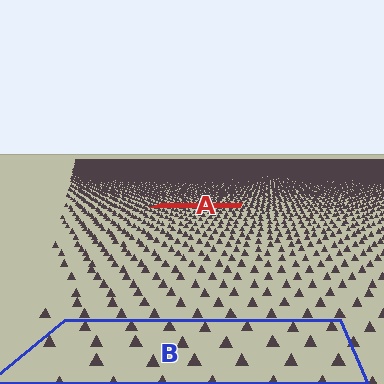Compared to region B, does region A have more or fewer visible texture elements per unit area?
Region A has more texture elements per unit area — they are packed more densely because it is farther away.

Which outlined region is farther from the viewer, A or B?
Region A is farther from the viewer — the texture elements inside it appear smaller and more densely packed.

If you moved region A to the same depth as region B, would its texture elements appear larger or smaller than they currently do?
They would appear larger. At a closer depth, the same texture elements are projected at a bigger on-screen size.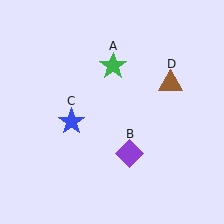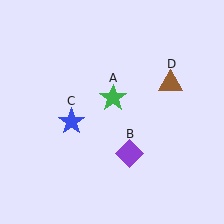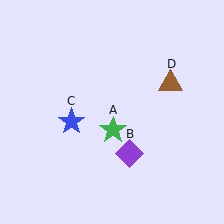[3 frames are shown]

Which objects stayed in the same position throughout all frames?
Purple diamond (object B) and blue star (object C) and brown triangle (object D) remained stationary.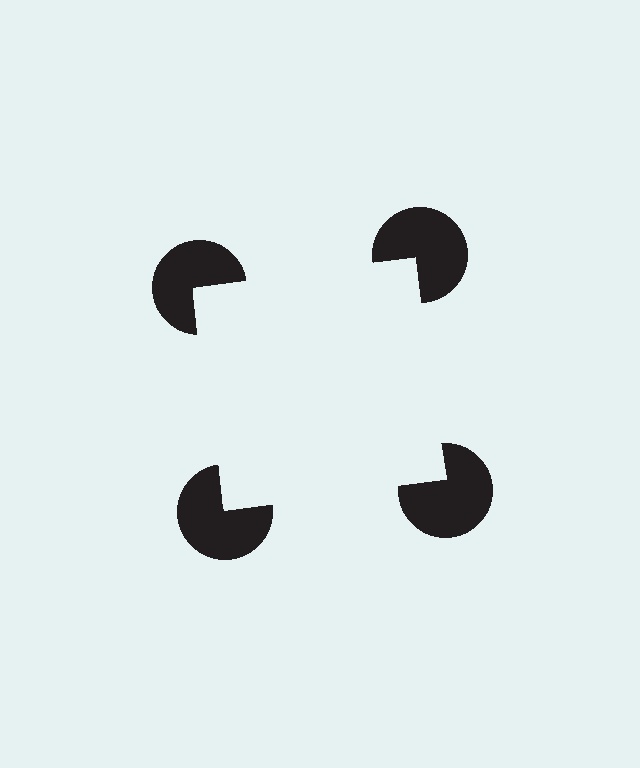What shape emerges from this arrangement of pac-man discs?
An illusory square — its edges are inferred from the aligned wedge cuts in the pac-man discs, not physically drawn.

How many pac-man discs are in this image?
There are 4 — one at each vertex of the illusory square.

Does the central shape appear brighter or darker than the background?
It typically appears slightly brighter than the background, even though no actual brightness change is drawn.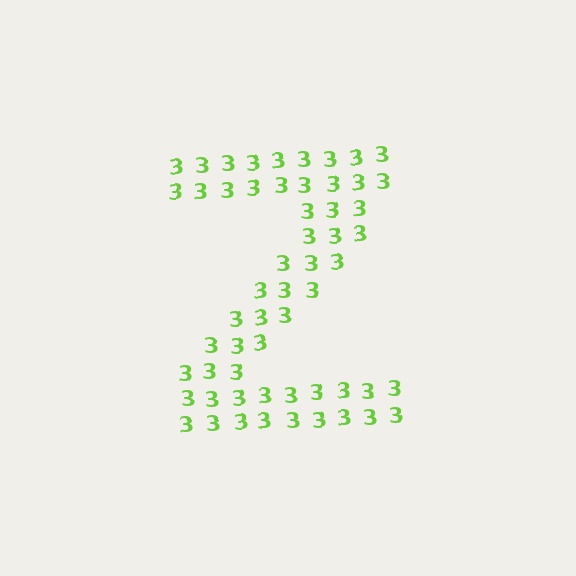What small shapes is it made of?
It is made of small digit 3's.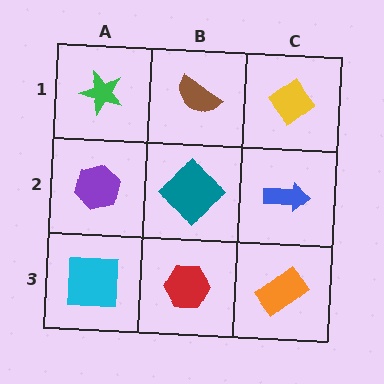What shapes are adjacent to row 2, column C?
A yellow diamond (row 1, column C), an orange rectangle (row 3, column C), a teal diamond (row 2, column B).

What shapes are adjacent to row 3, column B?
A teal diamond (row 2, column B), a cyan square (row 3, column A), an orange rectangle (row 3, column C).